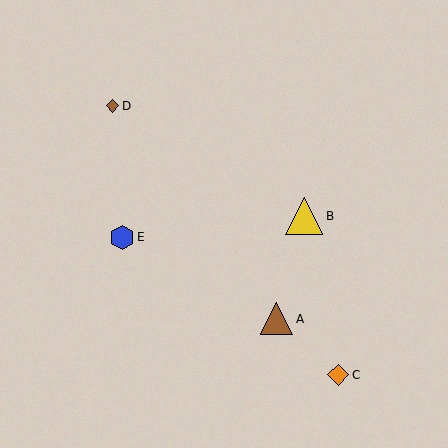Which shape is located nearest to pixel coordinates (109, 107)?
The brown diamond (labeled D) at (113, 106) is nearest to that location.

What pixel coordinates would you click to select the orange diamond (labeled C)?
Click at (338, 375) to select the orange diamond C.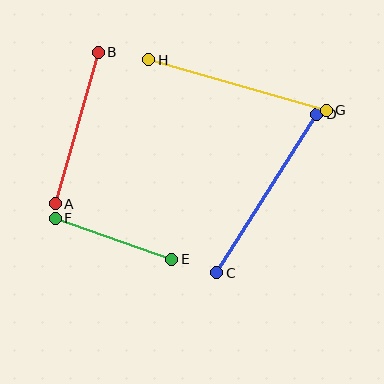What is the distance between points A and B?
The distance is approximately 157 pixels.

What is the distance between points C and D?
The distance is approximately 187 pixels.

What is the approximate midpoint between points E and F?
The midpoint is at approximately (113, 239) pixels.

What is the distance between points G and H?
The distance is approximately 185 pixels.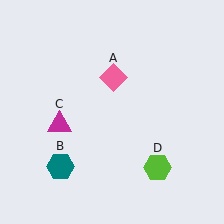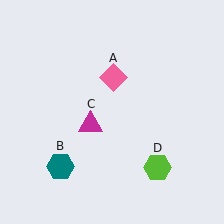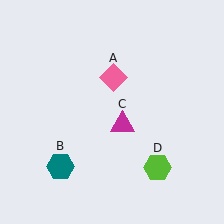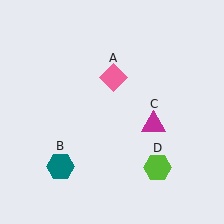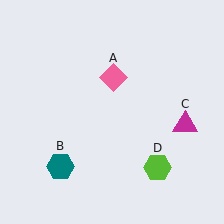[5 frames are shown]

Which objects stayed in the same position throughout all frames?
Pink diamond (object A) and teal hexagon (object B) and lime hexagon (object D) remained stationary.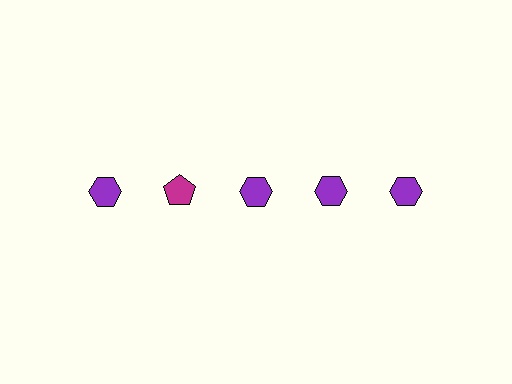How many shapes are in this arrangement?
There are 5 shapes arranged in a grid pattern.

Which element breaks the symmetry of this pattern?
The magenta pentagon in the top row, second from left column breaks the symmetry. All other shapes are purple hexagons.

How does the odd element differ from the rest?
It differs in both color (magenta instead of purple) and shape (pentagon instead of hexagon).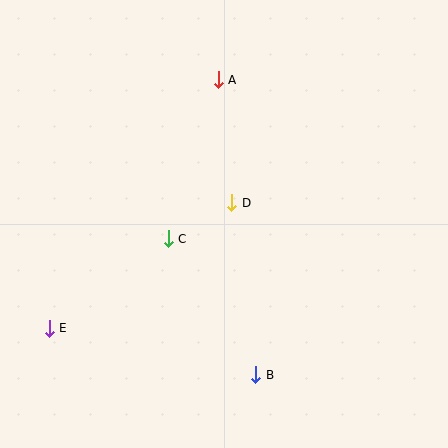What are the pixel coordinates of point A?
Point A is at (218, 80).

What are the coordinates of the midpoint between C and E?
The midpoint between C and E is at (109, 284).